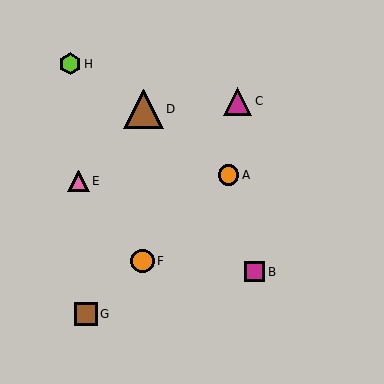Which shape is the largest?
The brown triangle (labeled D) is the largest.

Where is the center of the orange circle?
The center of the orange circle is at (229, 175).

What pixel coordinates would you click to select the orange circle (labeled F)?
Click at (143, 261) to select the orange circle F.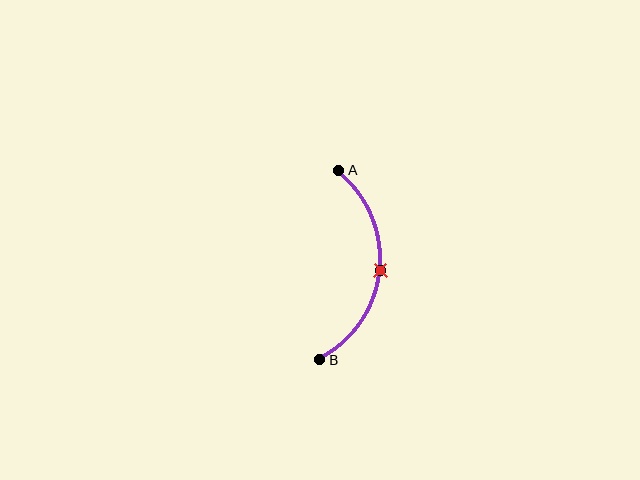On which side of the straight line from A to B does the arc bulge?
The arc bulges to the right of the straight line connecting A and B.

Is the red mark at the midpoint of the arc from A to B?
Yes. The red mark lies on the arc at equal arc-length from both A and B — it is the arc midpoint.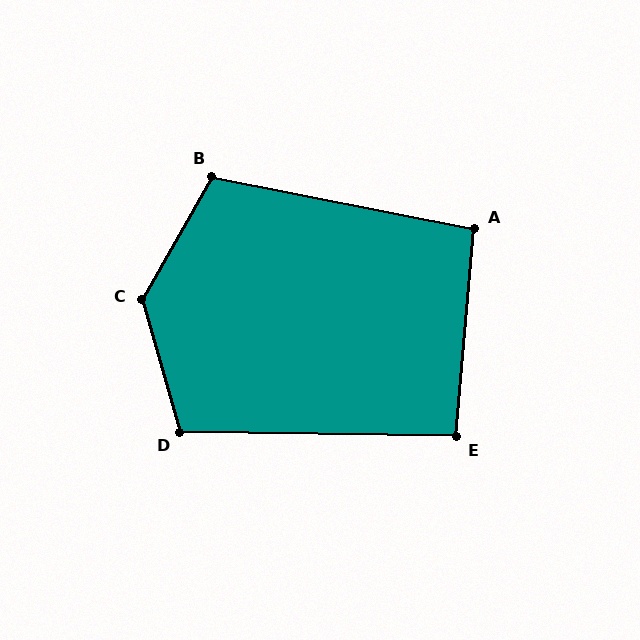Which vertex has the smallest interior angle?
E, at approximately 94 degrees.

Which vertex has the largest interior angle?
C, at approximately 134 degrees.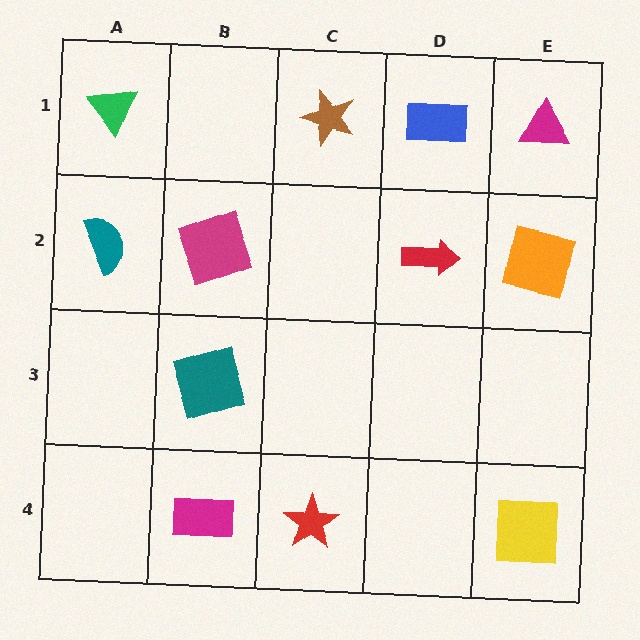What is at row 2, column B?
A magenta square.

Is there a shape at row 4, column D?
No, that cell is empty.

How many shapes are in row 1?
4 shapes.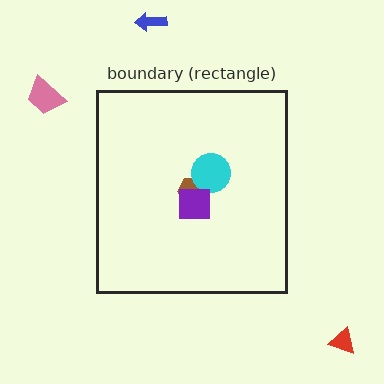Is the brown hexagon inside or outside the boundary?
Inside.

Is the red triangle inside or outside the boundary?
Outside.